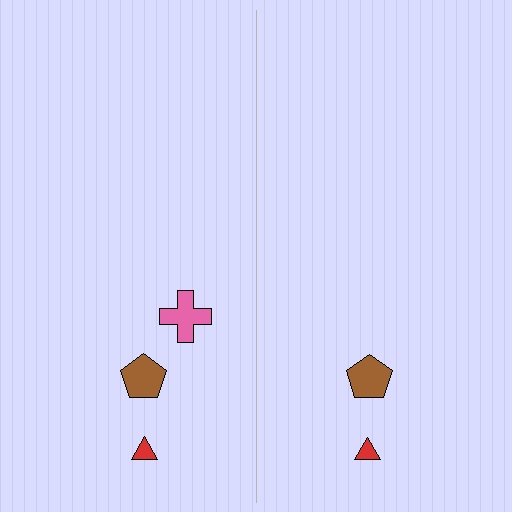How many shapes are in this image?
There are 5 shapes in this image.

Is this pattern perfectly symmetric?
No, the pattern is not perfectly symmetric. A pink cross is missing from the right side.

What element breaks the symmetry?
A pink cross is missing from the right side.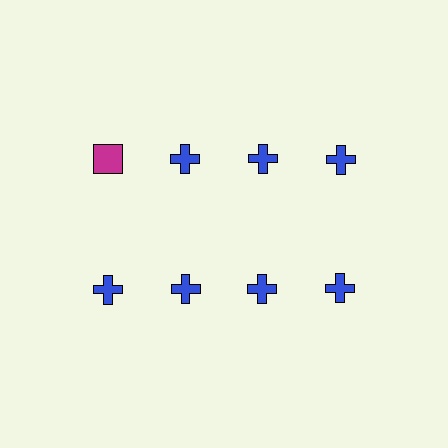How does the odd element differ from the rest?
It differs in both color (magenta instead of blue) and shape (square instead of cross).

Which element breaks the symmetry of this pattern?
The magenta square in the top row, leftmost column breaks the symmetry. All other shapes are blue crosses.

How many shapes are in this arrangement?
There are 8 shapes arranged in a grid pattern.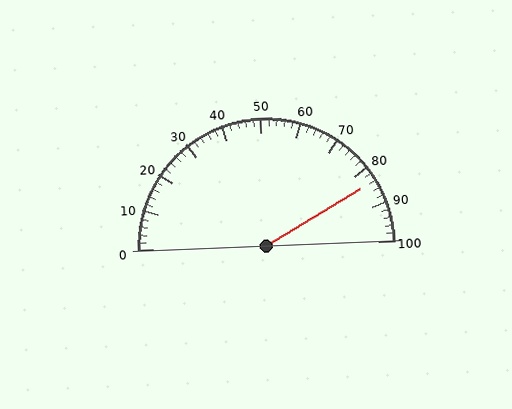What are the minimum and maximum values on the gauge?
The gauge ranges from 0 to 100.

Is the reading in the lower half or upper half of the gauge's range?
The reading is in the upper half of the range (0 to 100).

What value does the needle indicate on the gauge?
The needle indicates approximately 84.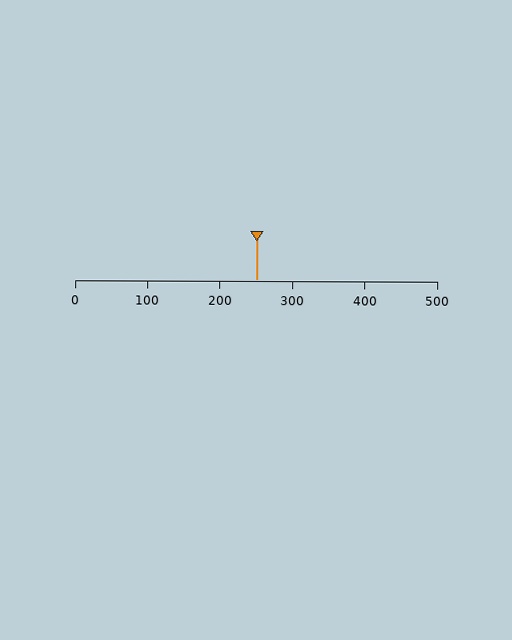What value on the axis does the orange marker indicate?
The marker indicates approximately 250.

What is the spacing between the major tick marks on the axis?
The major ticks are spaced 100 apart.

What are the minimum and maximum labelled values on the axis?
The axis runs from 0 to 500.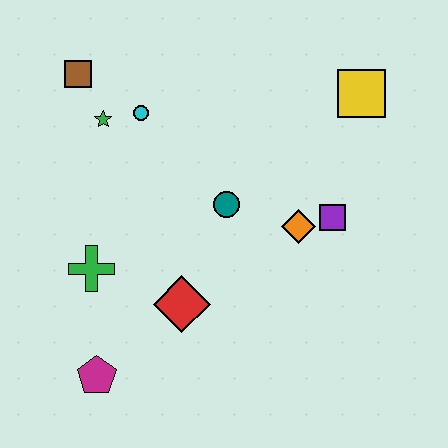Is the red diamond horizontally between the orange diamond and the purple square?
No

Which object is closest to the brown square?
The green star is closest to the brown square.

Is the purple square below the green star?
Yes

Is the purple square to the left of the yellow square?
Yes